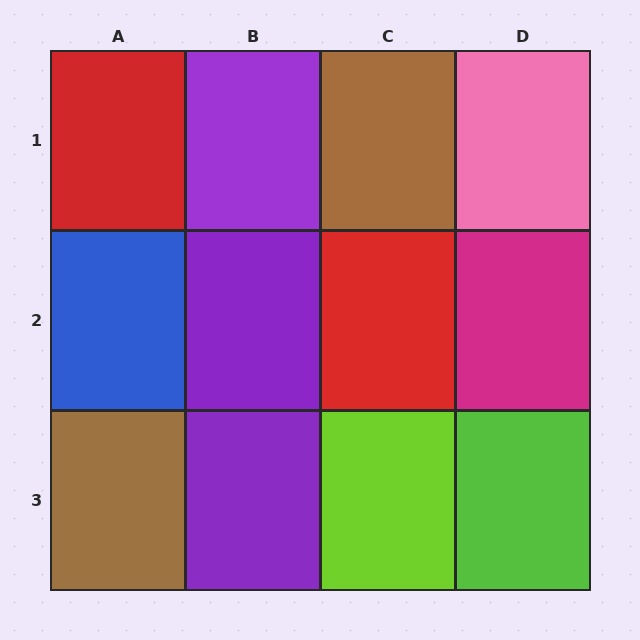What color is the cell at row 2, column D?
Magenta.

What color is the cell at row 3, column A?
Brown.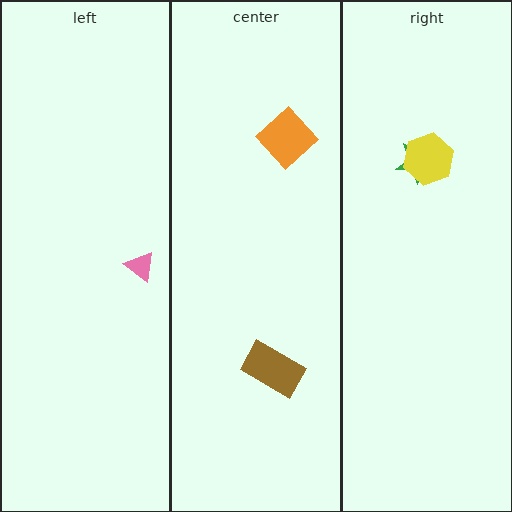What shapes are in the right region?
The green star, the yellow hexagon.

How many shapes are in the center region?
2.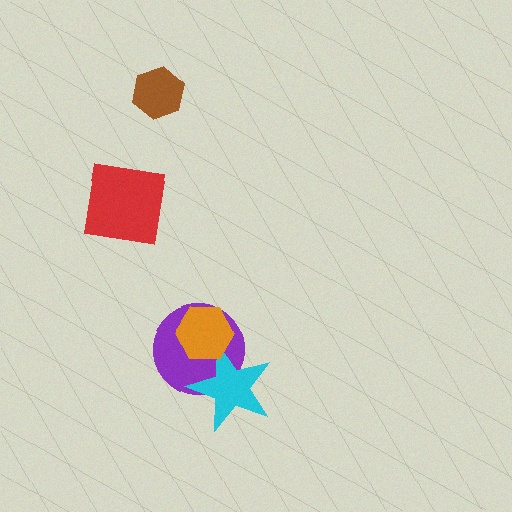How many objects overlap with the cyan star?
2 objects overlap with the cyan star.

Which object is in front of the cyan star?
The orange hexagon is in front of the cyan star.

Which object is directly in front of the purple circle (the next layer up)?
The cyan star is directly in front of the purple circle.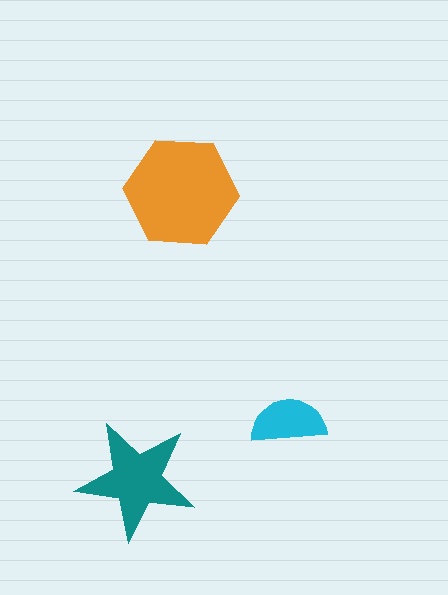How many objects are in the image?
There are 3 objects in the image.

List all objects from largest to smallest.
The orange hexagon, the teal star, the cyan semicircle.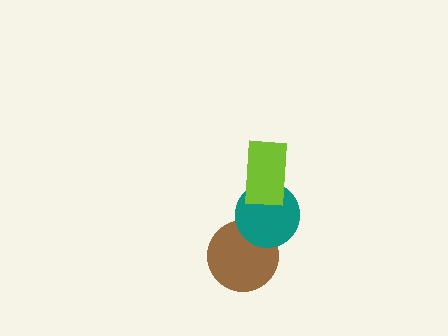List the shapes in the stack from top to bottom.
From top to bottom: the lime rectangle, the teal circle, the brown circle.